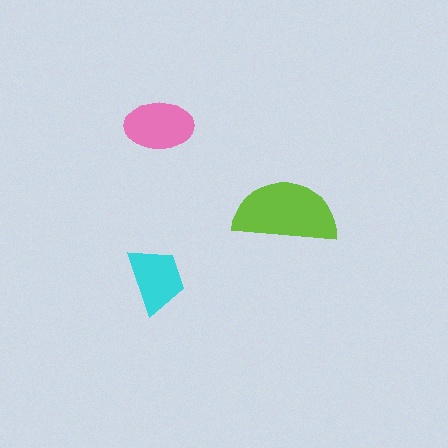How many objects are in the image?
There are 3 objects in the image.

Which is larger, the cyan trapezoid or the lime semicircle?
The lime semicircle.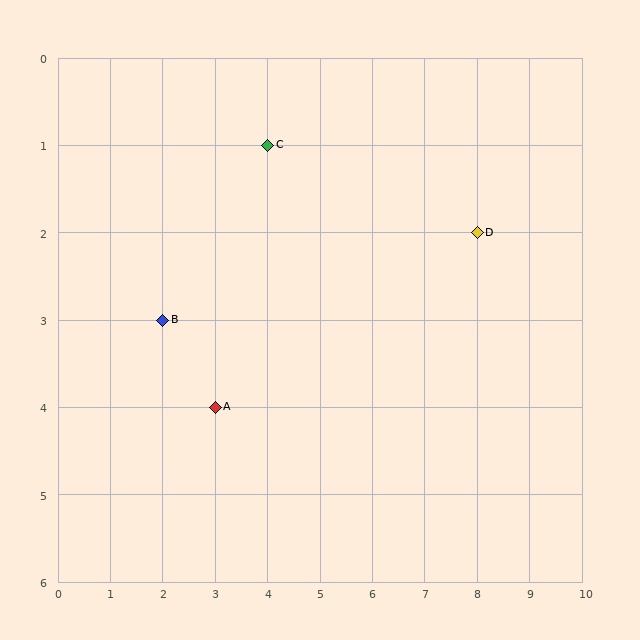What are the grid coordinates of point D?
Point D is at grid coordinates (8, 2).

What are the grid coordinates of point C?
Point C is at grid coordinates (4, 1).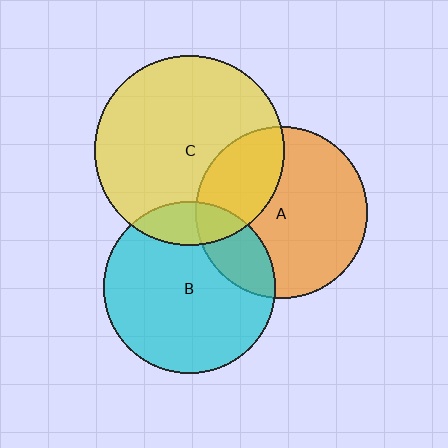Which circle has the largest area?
Circle C (yellow).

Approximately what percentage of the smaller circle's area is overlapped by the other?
Approximately 15%.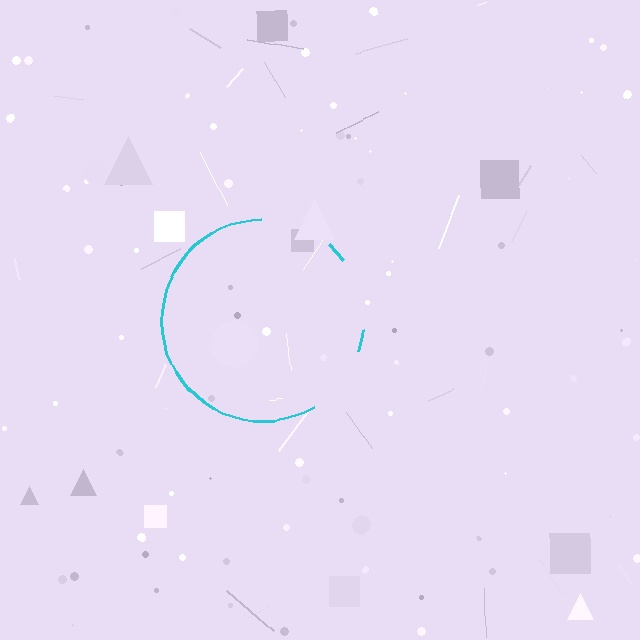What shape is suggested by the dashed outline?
The dashed outline suggests a circle.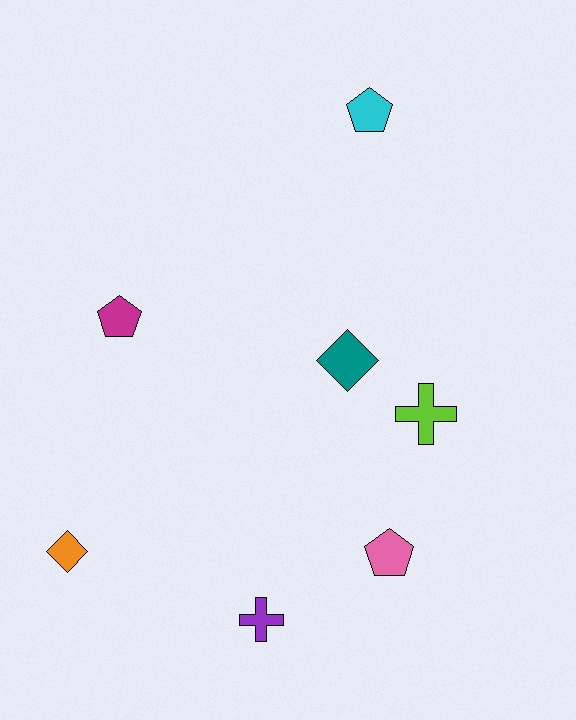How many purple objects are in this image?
There is 1 purple object.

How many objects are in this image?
There are 7 objects.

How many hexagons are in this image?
There are no hexagons.